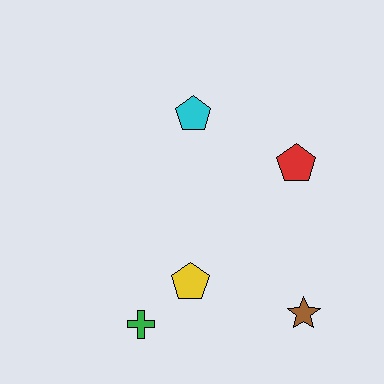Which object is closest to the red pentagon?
The cyan pentagon is closest to the red pentagon.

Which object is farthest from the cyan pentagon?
The brown star is farthest from the cyan pentagon.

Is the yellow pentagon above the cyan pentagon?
No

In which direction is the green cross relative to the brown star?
The green cross is to the left of the brown star.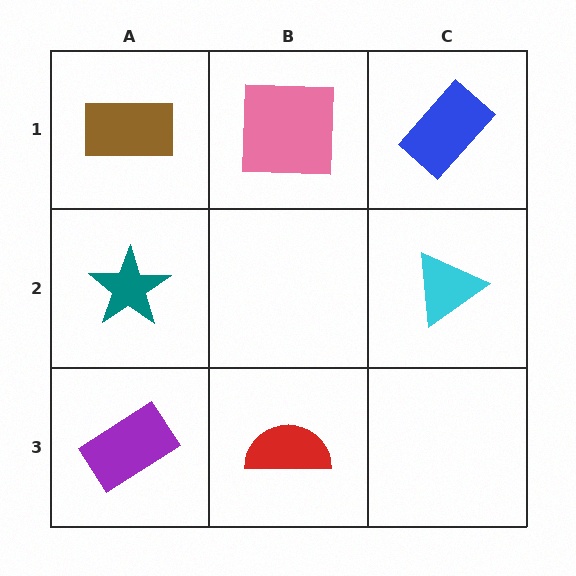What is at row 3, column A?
A purple rectangle.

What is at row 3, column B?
A red semicircle.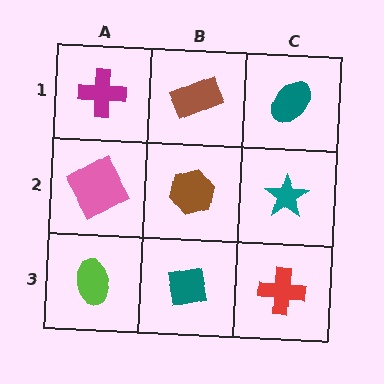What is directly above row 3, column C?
A teal star.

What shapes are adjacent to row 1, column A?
A pink square (row 2, column A), a brown rectangle (row 1, column B).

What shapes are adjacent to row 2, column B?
A brown rectangle (row 1, column B), a teal square (row 3, column B), a pink square (row 2, column A), a teal star (row 2, column C).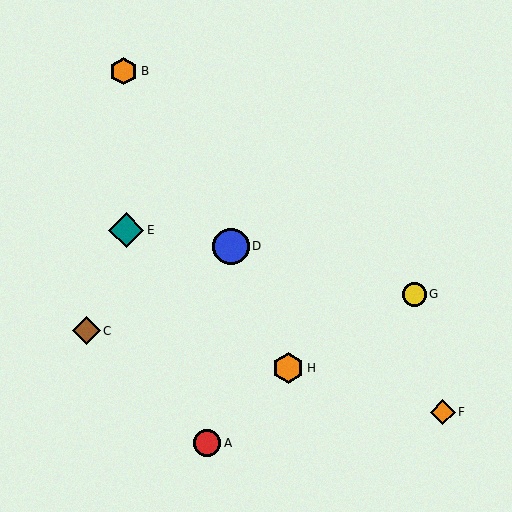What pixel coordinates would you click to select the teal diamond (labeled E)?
Click at (126, 230) to select the teal diamond E.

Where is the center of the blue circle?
The center of the blue circle is at (231, 246).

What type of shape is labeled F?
Shape F is an orange diamond.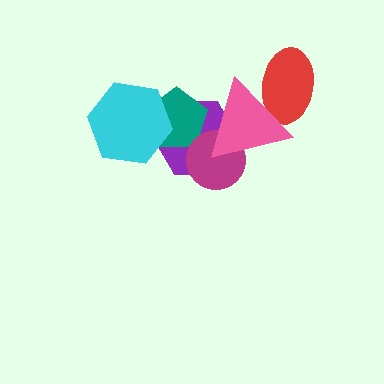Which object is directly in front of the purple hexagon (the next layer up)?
The teal pentagon is directly in front of the purple hexagon.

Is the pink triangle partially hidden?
No, no other shape covers it.